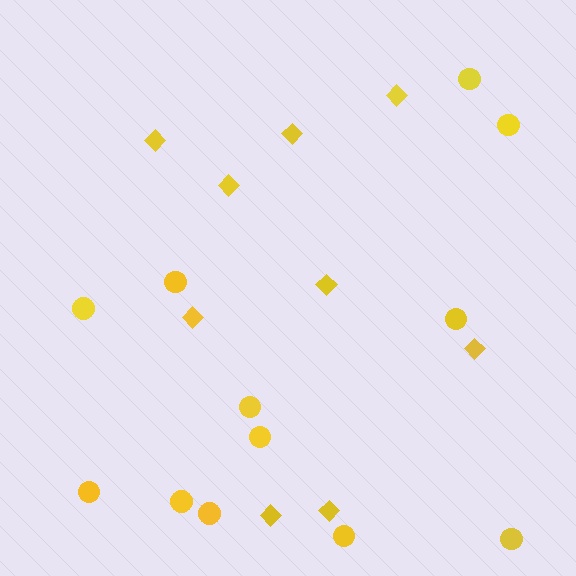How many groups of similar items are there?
There are 2 groups: one group of circles (12) and one group of diamonds (9).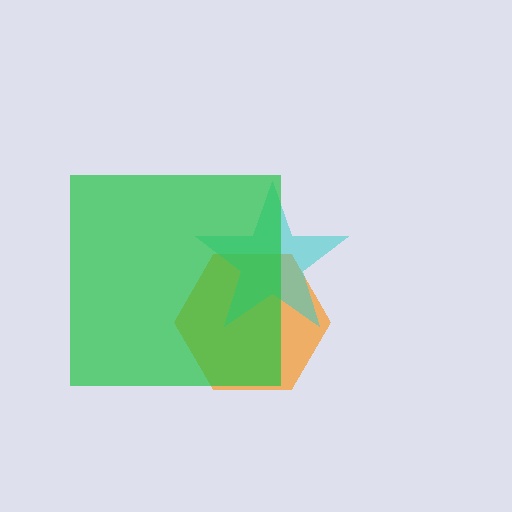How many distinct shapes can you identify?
There are 3 distinct shapes: an orange hexagon, a cyan star, a green square.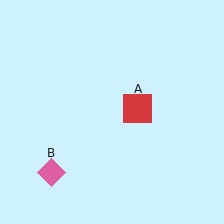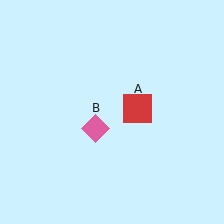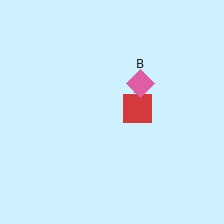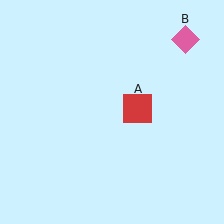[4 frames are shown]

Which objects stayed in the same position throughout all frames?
Red square (object A) remained stationary.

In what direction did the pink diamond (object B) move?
The pink diamond (object B) moved up and to the right.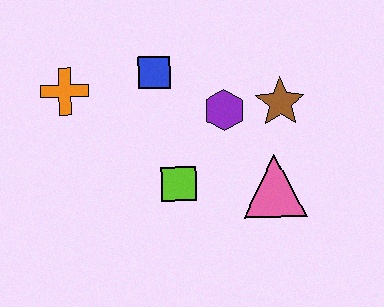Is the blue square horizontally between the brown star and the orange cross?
Yes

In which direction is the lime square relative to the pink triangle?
The lime square is to the left of the pink triangle.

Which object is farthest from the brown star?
The orange cross is farthest from the brown star.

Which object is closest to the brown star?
The purple hexagon is closest to the brown star.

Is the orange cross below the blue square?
Yes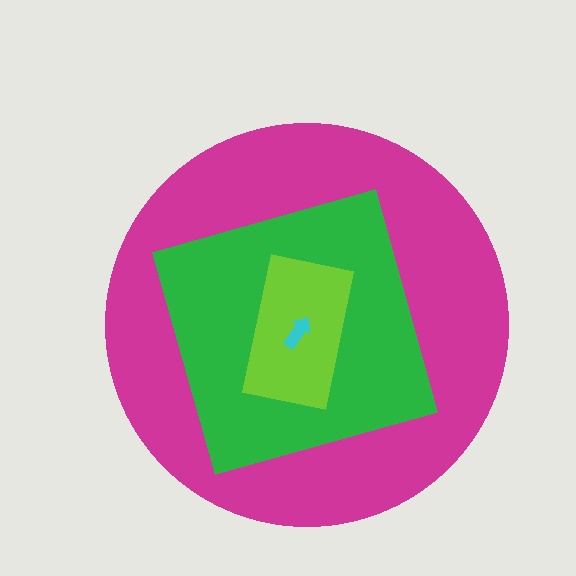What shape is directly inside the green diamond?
The lime rectangle.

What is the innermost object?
The cyan arrow.